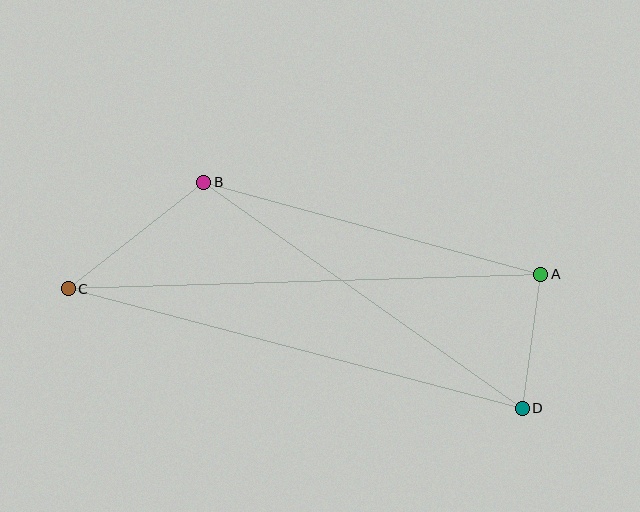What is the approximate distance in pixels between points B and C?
The distance between B and C is approximately 172 pixels.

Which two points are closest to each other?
Points A and D are closest to each other.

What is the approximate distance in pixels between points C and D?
The distance between C and D is approximately 470 pixels.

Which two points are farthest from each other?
Points A and C are farthest from each other.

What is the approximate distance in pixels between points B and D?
The distance between B and D is approximately 391 pixels.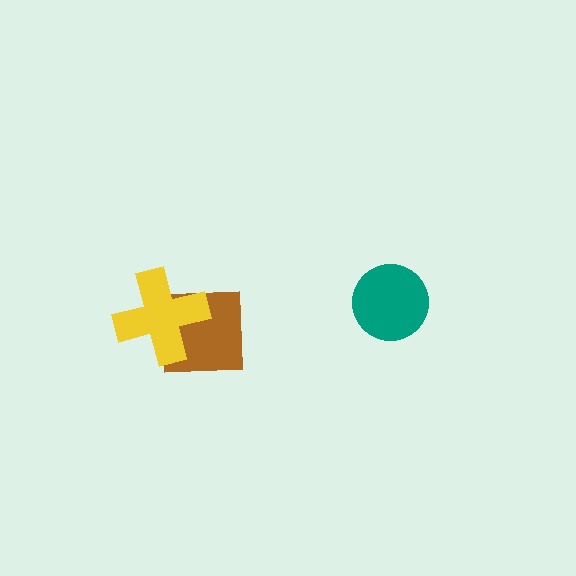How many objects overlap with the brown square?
1 object overlaps with the brown square.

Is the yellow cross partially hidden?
No, no other shape covers it.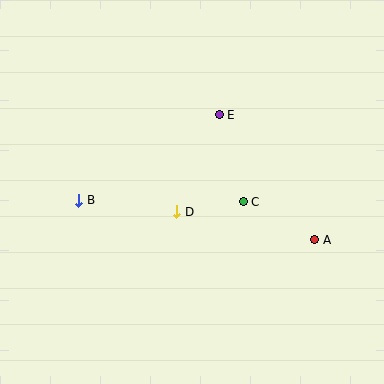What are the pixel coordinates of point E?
Point E is at (219, 115).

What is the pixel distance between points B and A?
The distance between B and A is 239 pixels.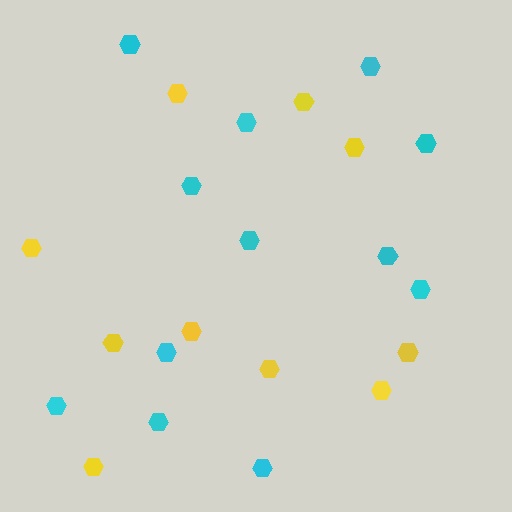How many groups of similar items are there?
There are 2 groups: one group of yellow hexagons (10) and one group of cyan hexagons (12).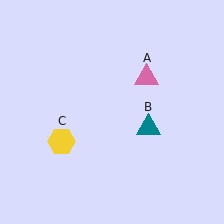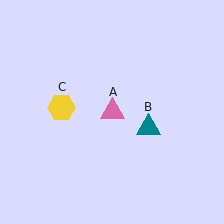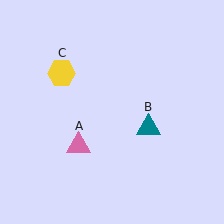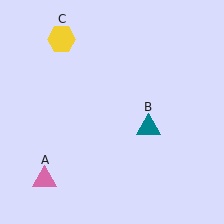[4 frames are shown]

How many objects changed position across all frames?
2 objects changed position: pink triangle (object A), yellow hexagon (object C).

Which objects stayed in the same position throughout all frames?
Teal triangle (object B) remained stationary.